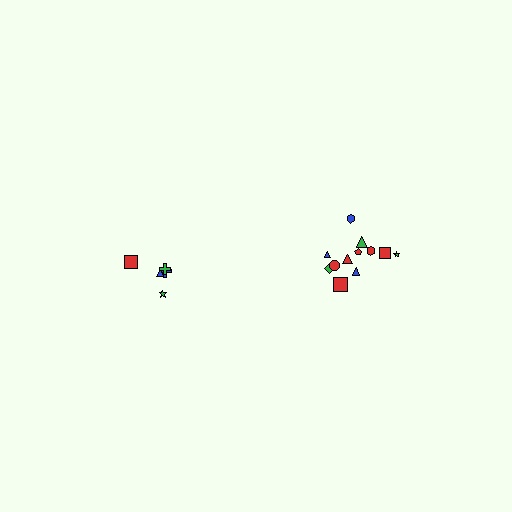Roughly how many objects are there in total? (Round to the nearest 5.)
Roughly 15 objects in total.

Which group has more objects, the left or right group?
The right group.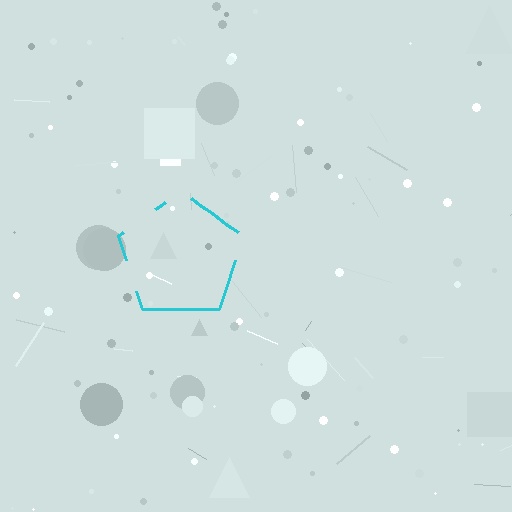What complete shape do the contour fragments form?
The contour fragments form a pentagon.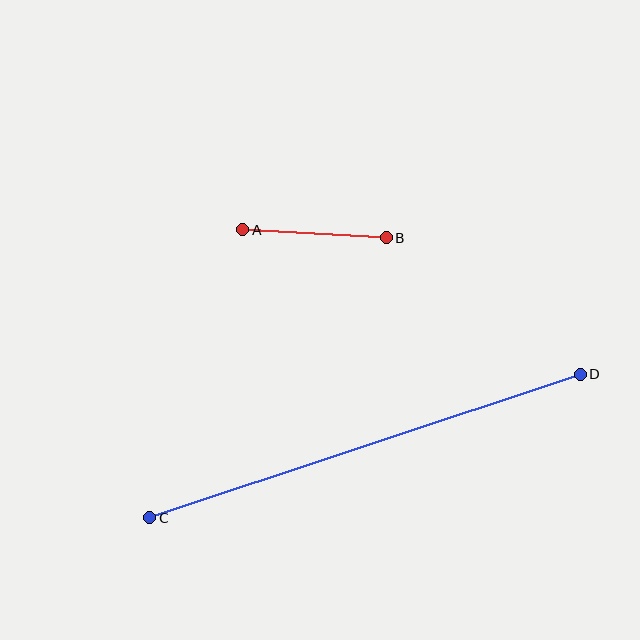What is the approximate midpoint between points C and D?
The midpoint is at approximately (365, 446) pixels.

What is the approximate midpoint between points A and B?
The midpoint is at approximately (314, 234) pixels.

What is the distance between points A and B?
The distance is approximately 144 pixels.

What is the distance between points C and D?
The distance is approximately 454 pixels.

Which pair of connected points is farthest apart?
Points C and D are farthest apart.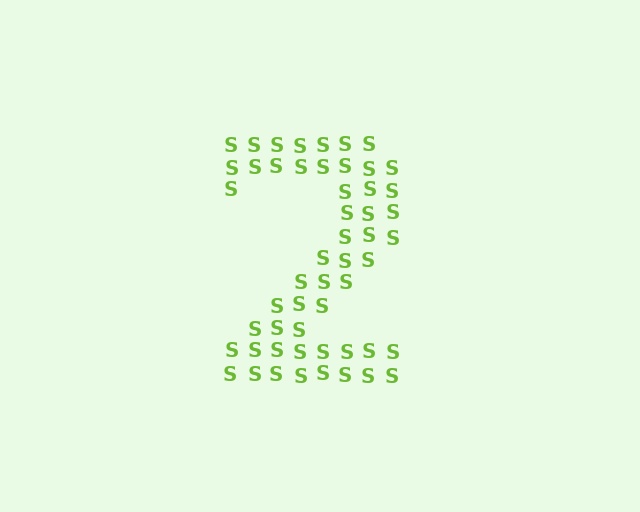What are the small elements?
The small elements are letter S's.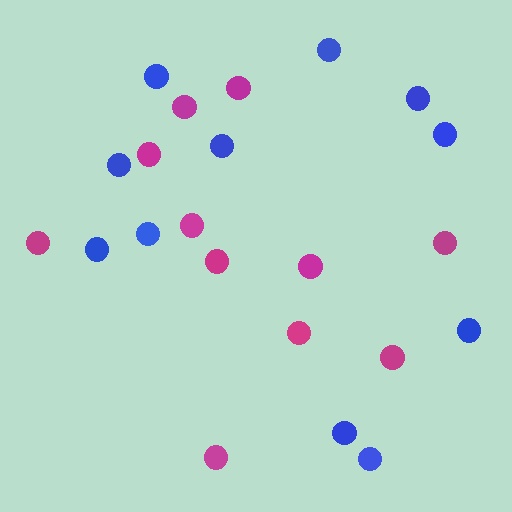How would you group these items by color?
There are 2 groups: one group of magenta circles (11) and one group of blue circles (11).